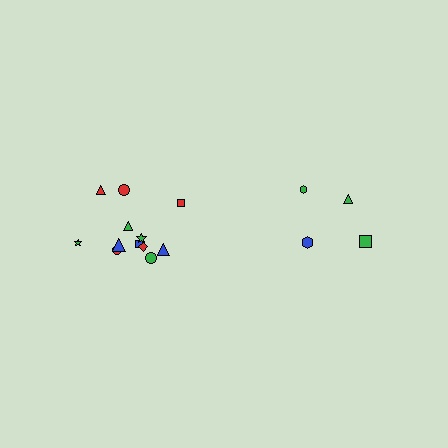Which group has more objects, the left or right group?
The left group.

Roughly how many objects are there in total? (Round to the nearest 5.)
Roughly 15 objects in total.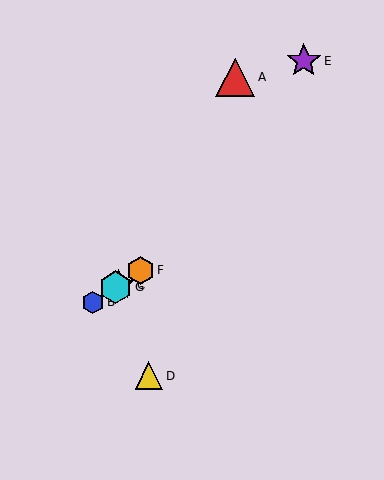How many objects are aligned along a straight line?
4 objects (B, C, F, G) are aligned along a straight line.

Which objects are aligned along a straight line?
Objects B, C, F, G are aligned along a straight line.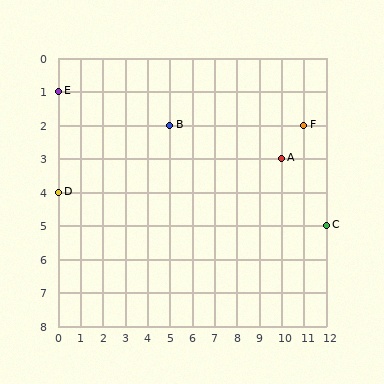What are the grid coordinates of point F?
Point F is at grid coordinates (11, 2).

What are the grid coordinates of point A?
Point A is at grid coordinates (10, 3).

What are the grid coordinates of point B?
Point B is at grid coordinates (5, 2).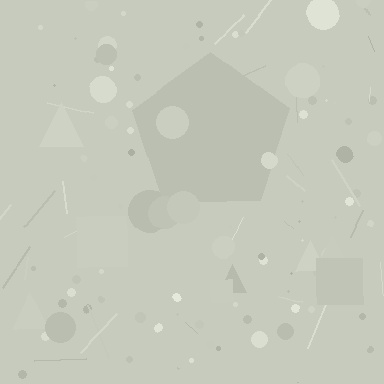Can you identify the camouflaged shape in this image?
The camouflaged shape is a pentagon.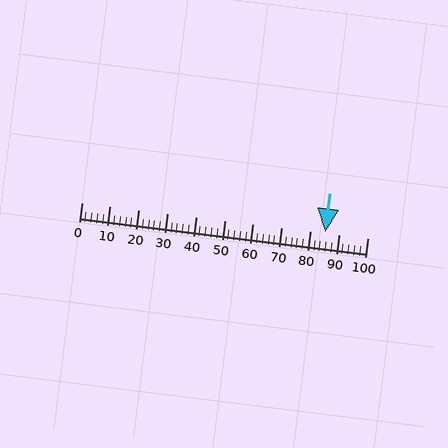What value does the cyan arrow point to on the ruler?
The cyan arrow points to approximately 85.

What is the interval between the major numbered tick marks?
The major tick marks are spaced 10 units apart.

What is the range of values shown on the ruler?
The ruler shows values from 0 to 100.